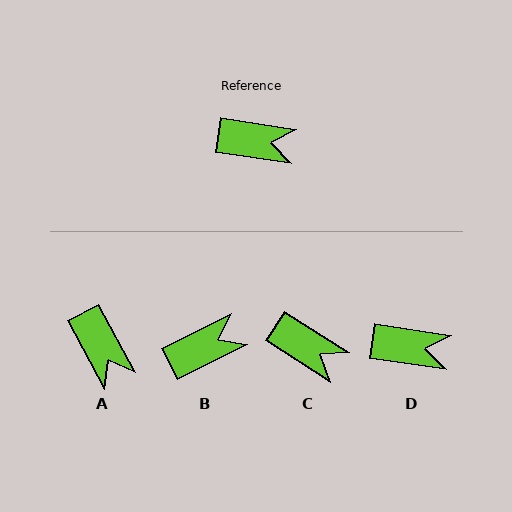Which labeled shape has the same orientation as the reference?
D.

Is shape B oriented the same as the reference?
No, it is off by about 35 degrees.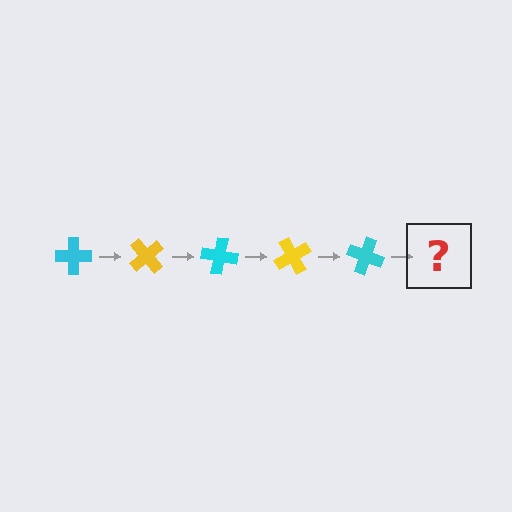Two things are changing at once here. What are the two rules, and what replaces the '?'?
The two rules are that it rotates 50 degrees each step and the color cycles through cyan and yellow. The '?' should be a yellow cross, rotated 250 degrees from the start.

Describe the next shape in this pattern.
It should be a yellow cross, rotated 250 degrees from the start.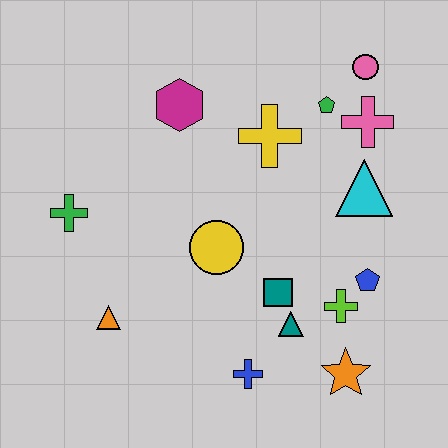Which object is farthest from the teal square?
The pink circle is farthest from the teal square.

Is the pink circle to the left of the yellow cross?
No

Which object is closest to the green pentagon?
The pink cross is closest to the green pentagon.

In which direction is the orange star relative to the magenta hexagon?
The orange star is below the magenta hexagon.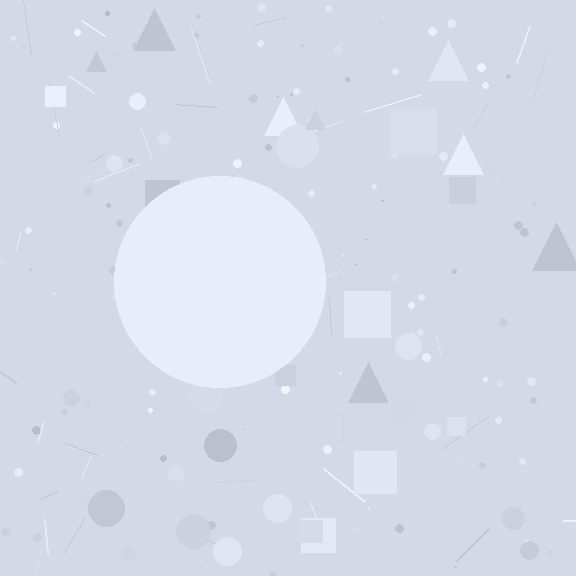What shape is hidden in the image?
A circle is hidden in the image.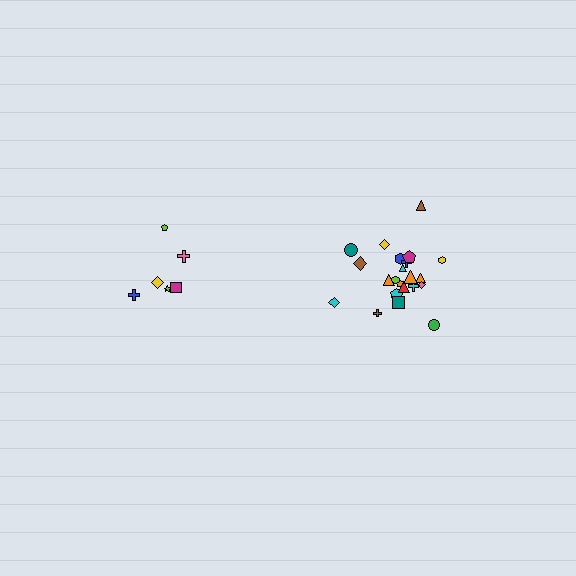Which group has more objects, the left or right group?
The right group.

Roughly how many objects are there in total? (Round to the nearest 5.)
Roughly 30 objects in total.